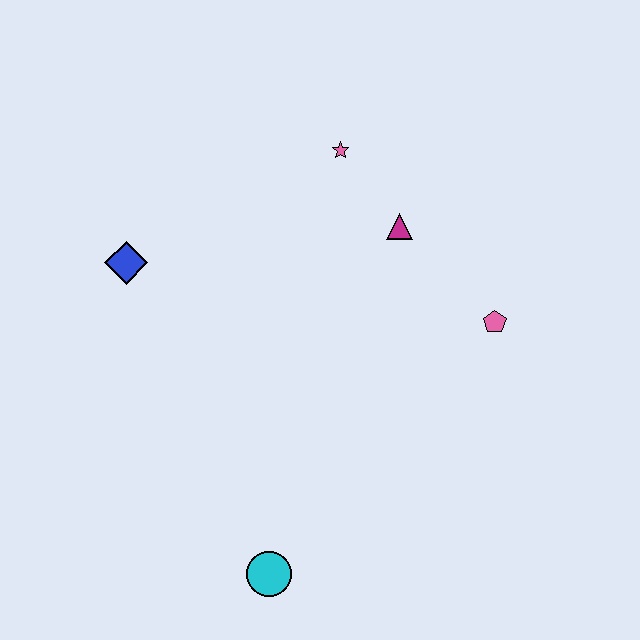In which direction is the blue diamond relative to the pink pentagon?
The blue diamond is to the left of the pink pentagon.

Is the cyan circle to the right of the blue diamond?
Yes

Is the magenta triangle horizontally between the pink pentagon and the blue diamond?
Yes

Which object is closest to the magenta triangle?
The pink star is closest to the magenta triangle.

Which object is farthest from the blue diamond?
The pink pentagon is farthest from the blue diamond.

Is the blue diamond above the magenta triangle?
No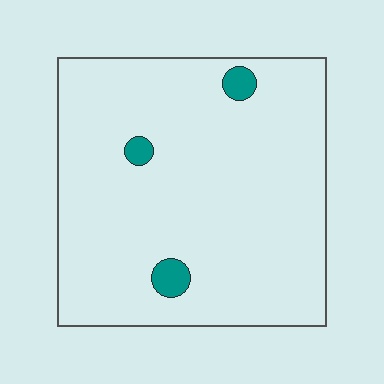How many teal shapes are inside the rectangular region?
3.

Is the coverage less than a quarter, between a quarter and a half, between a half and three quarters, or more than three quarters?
Less than a quarter.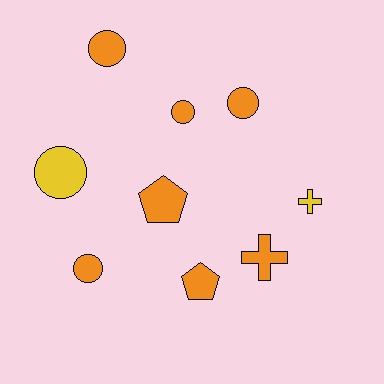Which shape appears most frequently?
Circle, with 5 objects.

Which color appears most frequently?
Orange, with 7 objects.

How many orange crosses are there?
There is 1 orange cross.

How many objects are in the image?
There are 9 objects.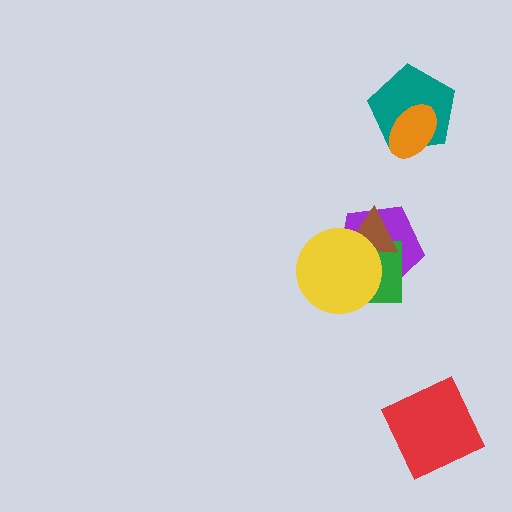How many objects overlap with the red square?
0 objects overlap with the red square.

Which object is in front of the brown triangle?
The yellow circle is in front of the brown triangle.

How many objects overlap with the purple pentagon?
3 objects overlap with the purple pentagon.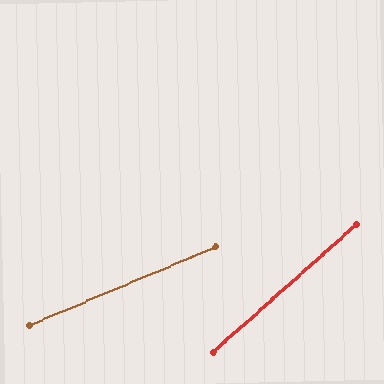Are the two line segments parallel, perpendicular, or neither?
Neither parallel nor perpendicular — they differ by about 19°.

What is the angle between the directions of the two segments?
Approximately 19 degrees.